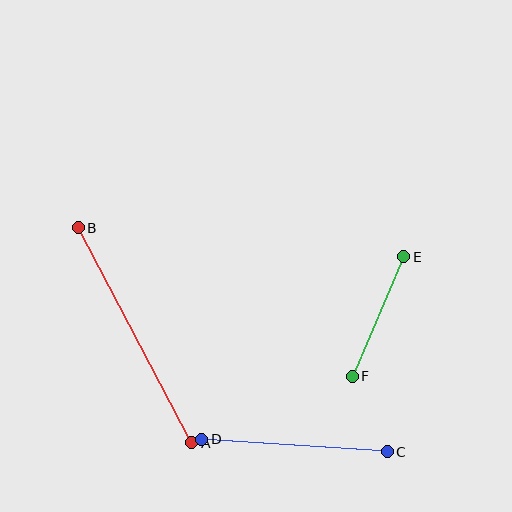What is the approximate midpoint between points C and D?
The midpoint is at approximately (294, 446) pixels.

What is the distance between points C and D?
The distance is approximately 186 pixels.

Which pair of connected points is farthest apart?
Points A and B are farthest apart.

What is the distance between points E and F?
The distance is approximately 130 pixels.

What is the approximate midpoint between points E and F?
The midpoint is at approximately (378, 317) pixels.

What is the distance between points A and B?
The distance is approximately 243 pixels.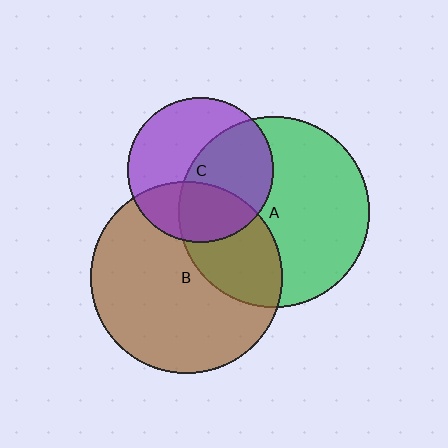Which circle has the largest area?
Circle B (brown).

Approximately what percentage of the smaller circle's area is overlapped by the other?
Approximately 50%.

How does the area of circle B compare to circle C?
Approximately 1.7 times.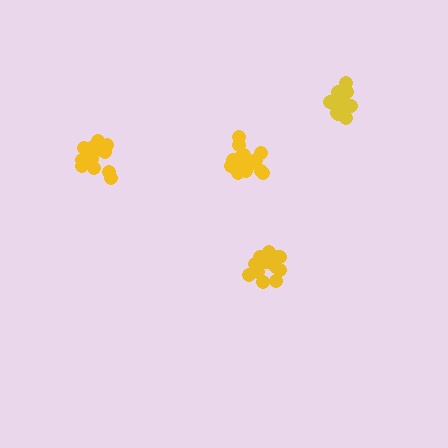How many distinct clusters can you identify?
There are 4 distinct clusters.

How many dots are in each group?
Group 1: 17 dots, Group 2: 18 dots, Group 3: 19 dots, Group 4: 18 dots (72 total).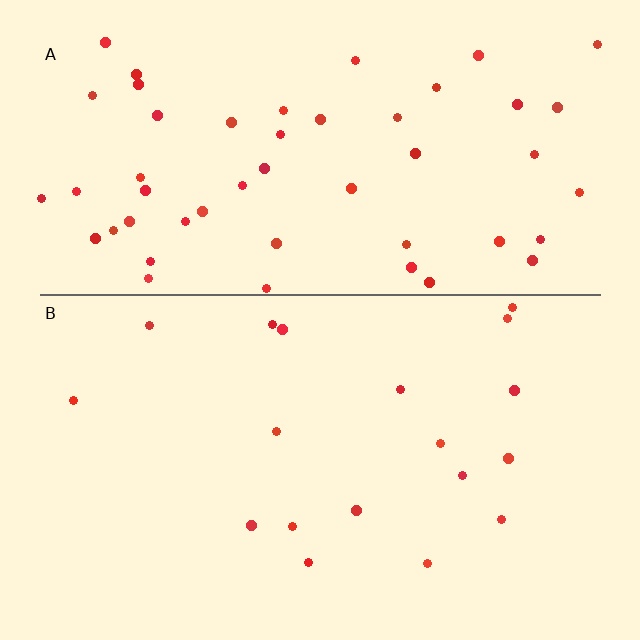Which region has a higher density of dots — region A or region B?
A (the top).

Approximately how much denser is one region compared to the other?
Approximately 2.7× — region A over region B.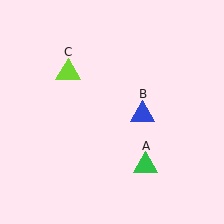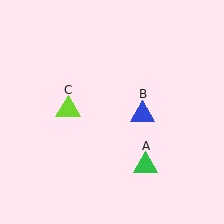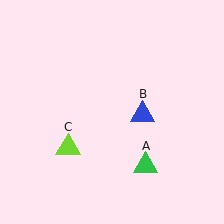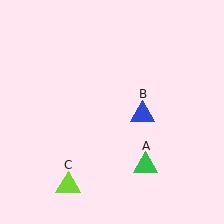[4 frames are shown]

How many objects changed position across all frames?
1 object changed position: lime triangle (object C).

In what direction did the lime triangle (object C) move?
The lime triangle (object C) moved down.